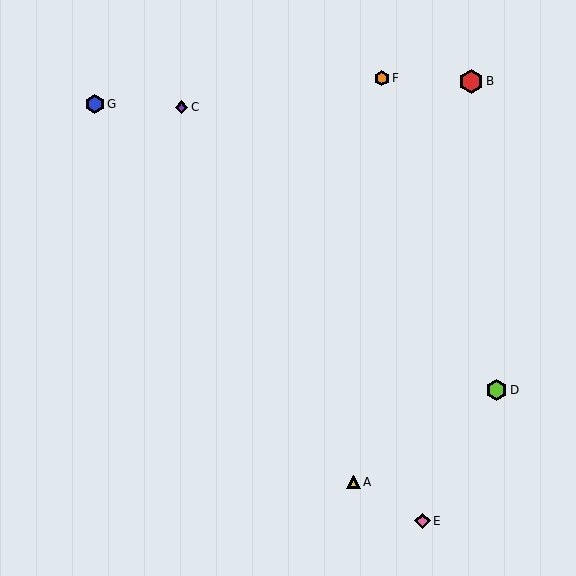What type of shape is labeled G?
Shape G is a blue hexagon.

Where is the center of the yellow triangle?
The center of the yellow triangle is at (353, 482).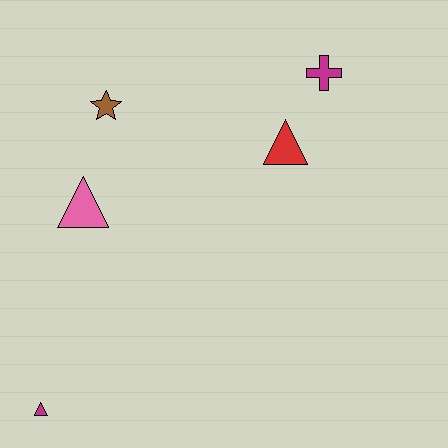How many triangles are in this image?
There are 3 triangles.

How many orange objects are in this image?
There are no orange objects.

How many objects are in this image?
There are 5 objects.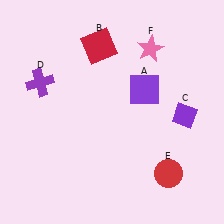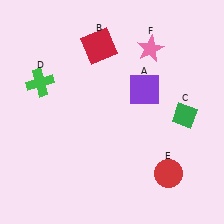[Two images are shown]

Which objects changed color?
C changed from purple to green. D changed from purple to green.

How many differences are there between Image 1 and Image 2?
There are 2 differences between the two images.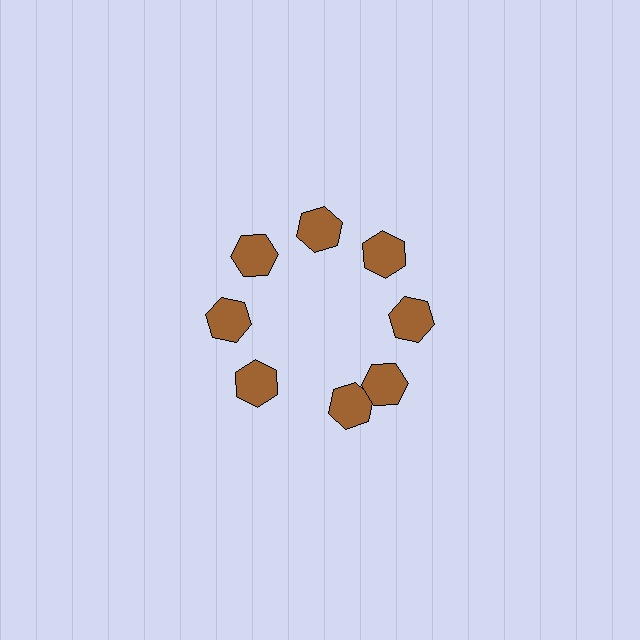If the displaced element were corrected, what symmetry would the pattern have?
It would have 8-fold rotational symmetry — the pattern would map onto itself every 45 degrees.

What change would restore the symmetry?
The symmetry would be restored by rotating it back into even spacing with its neighbors so that all 8 hexagons sit at equal angles and equal distance from the center.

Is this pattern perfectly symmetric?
No. The 8 brown hexagons are arranged in a ring, but one element near the 6 o'clock position is rotated out of alignment along the ring, breaking the 8-fold rotational symmetry.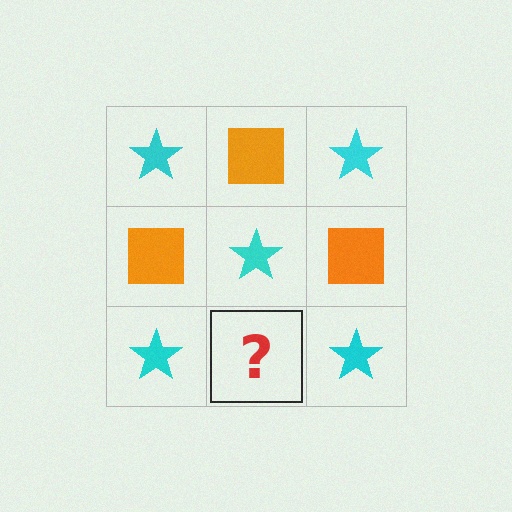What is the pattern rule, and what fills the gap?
The rule is that it alternates cyan star and orange square in a checkerboard pattern. The gap should be filled with an orange square.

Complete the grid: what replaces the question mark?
The question mark should be replaced with an orange square.